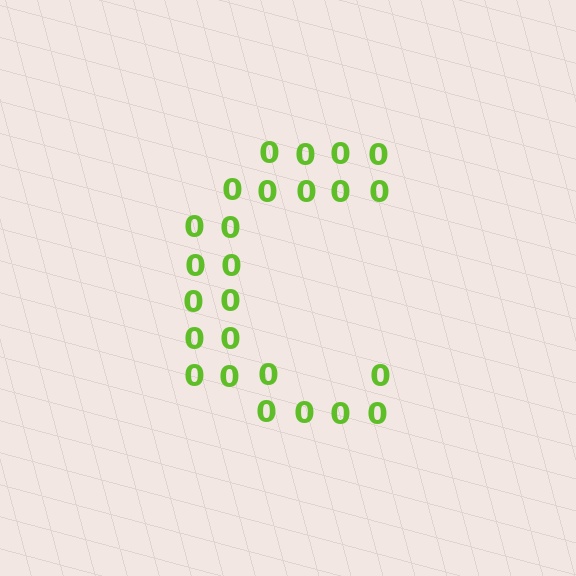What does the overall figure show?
The overall figure shows the letter C.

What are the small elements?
The small elements are digit 0's.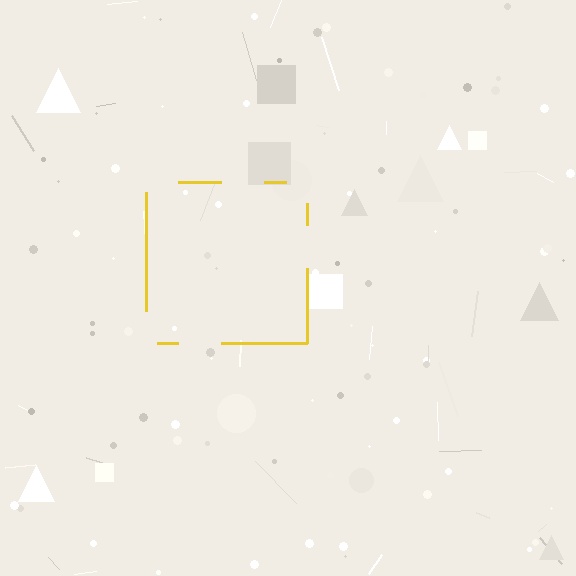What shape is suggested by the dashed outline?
The dashed outline suggests a square.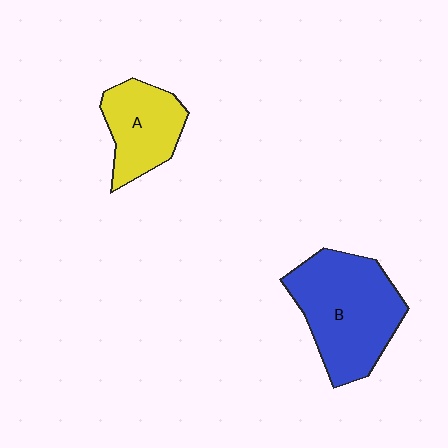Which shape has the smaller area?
Shape A (yellow).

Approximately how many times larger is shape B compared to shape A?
Approximately 1.7 times.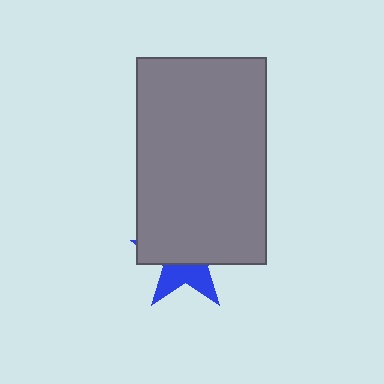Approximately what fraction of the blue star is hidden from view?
Roughly 64% of the blue star is hidden behind the gray rectangle.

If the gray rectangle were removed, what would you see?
You would see the complete blue star.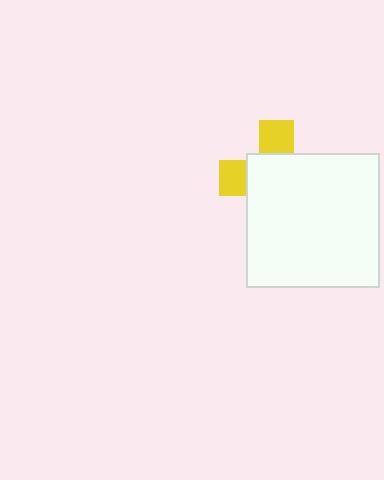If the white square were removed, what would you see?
You would see the complete yellow cross.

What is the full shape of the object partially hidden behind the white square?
The partially hidden object is a yellow cross.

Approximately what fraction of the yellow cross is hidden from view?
Roughly 69% of the yellow cross is hidden behind the white square.